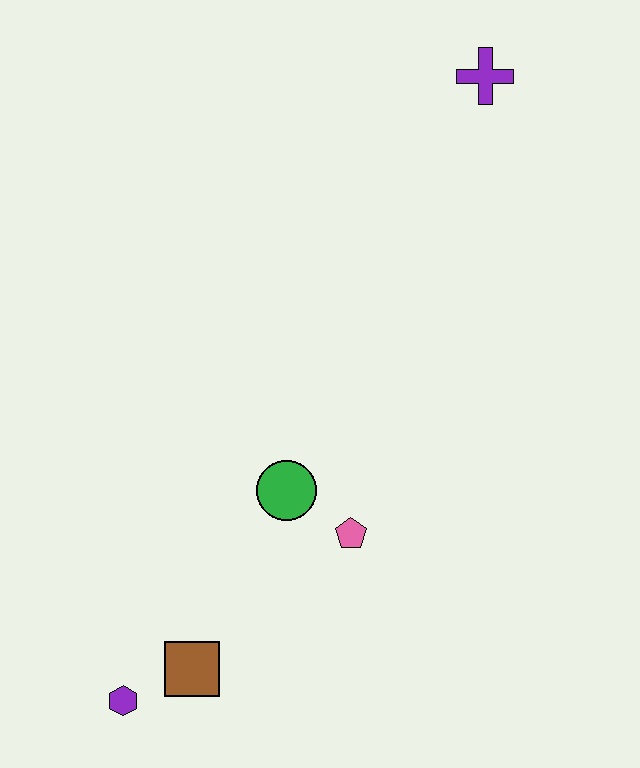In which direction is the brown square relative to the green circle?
The brown square is below the green circle.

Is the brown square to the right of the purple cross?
No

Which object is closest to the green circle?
The pink pentagon is closest to the green circle.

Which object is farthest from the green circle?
The purple cross is farthest from the green circle.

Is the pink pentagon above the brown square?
Yes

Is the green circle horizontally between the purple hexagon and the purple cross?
Yes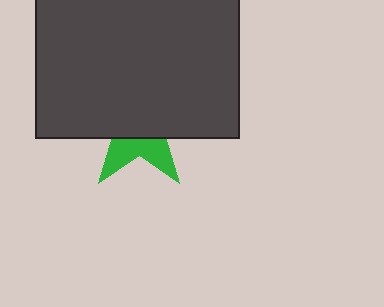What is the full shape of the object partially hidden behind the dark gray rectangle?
The partially hidden object is a green star.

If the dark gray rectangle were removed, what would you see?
You would see the complete green star.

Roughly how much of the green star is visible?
A small part of it is visible (roughly 33%).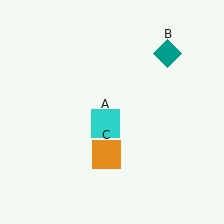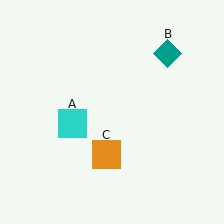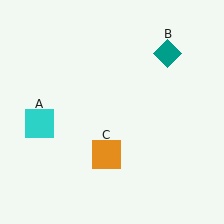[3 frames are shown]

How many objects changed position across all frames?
1 object changed position: cyan square (object A).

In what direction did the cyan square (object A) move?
The cyan square (object A) moved left.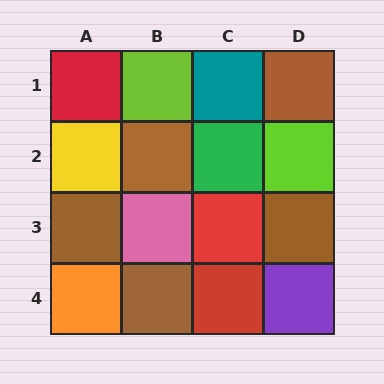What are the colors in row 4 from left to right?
Orange, brown, red, purple.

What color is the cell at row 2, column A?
Yellow.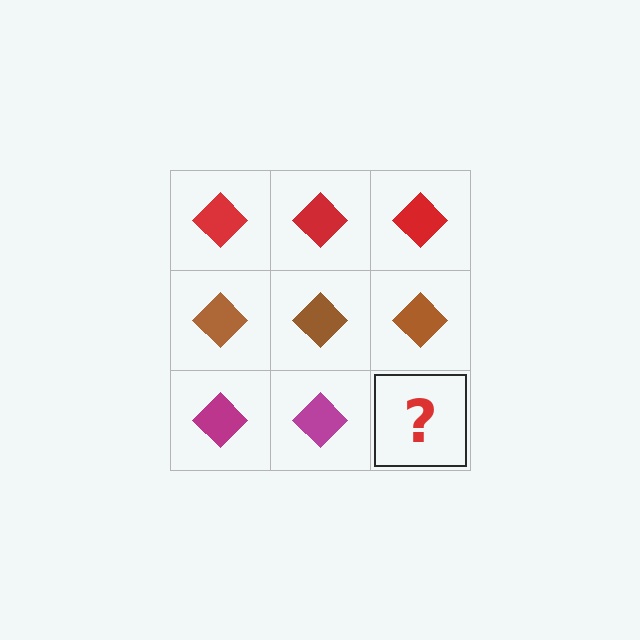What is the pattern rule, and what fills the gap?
The rule is that each row has a consistent color. The gap should be filled with a magenta diamond.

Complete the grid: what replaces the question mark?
The question mark should be replaced with a magenta diamond.